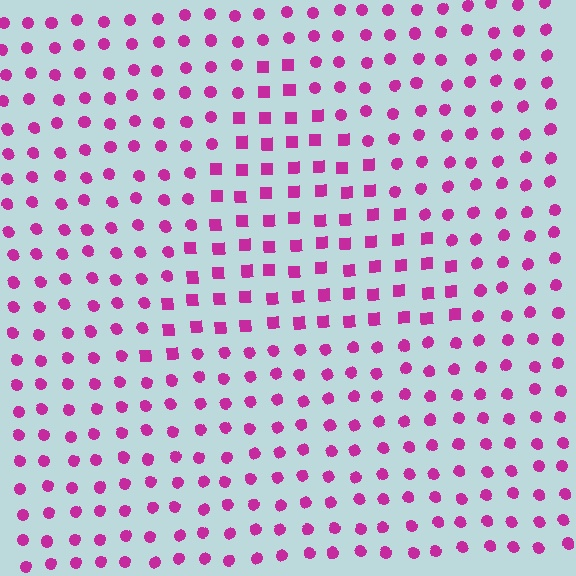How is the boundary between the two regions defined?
The boundary is defined by a change in element shape: squares inside vs. circles outside. All elements share the same color and spacing.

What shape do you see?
I see a triangle.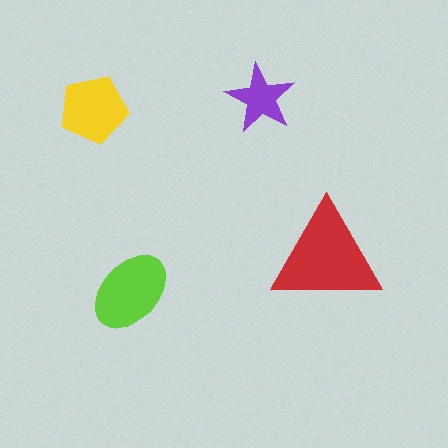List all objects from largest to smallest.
The red triangle, the lime ellipse, the yellow pentagon, the purple star.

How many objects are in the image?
There are 4 objects in the image.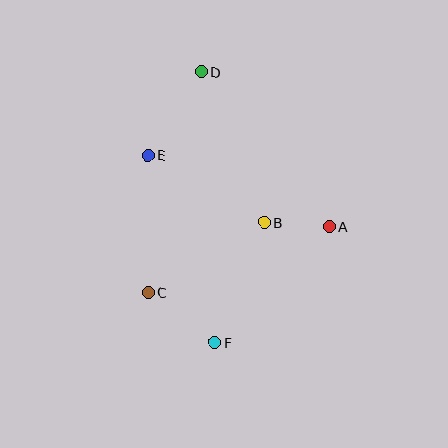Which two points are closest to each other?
Points A and B are closest to each other.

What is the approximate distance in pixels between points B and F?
The distance between B and F is approximately 130 pixels.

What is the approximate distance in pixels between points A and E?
The distance between A and E is approximately 195 pixels.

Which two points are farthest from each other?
Points D and F are farthest from each other.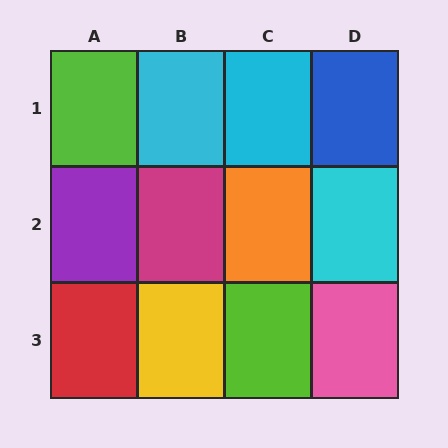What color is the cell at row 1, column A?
Lime.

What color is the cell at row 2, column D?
Cyan.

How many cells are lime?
2 cells are lime.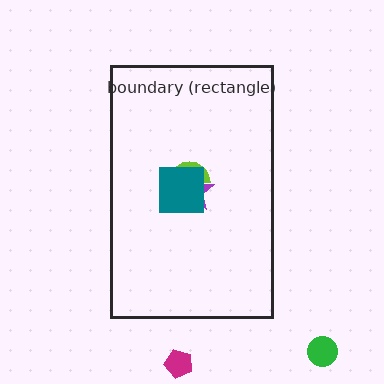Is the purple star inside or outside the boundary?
Inside.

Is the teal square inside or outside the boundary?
Inside.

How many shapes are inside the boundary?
3 inside, 2 outside.